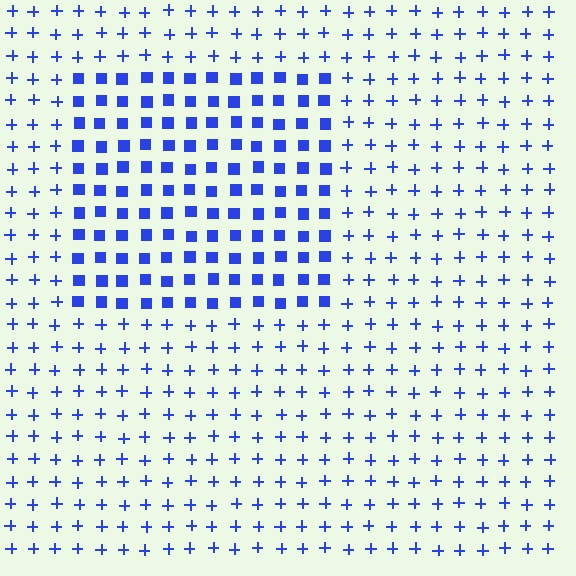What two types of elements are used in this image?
The image uses squares inside the rectangle region and plus signs outside it.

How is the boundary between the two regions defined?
The boundary is defined by a change in element shape: squares inside vs. plus signs outside. All elements share the same color and spacing.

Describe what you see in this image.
The image is filled with small blue elements arranged in a uniform grid. A rectangle-shaped region contains squares, while the surrounding area contains plus signs. The boundary is defined purely by the change in element shape.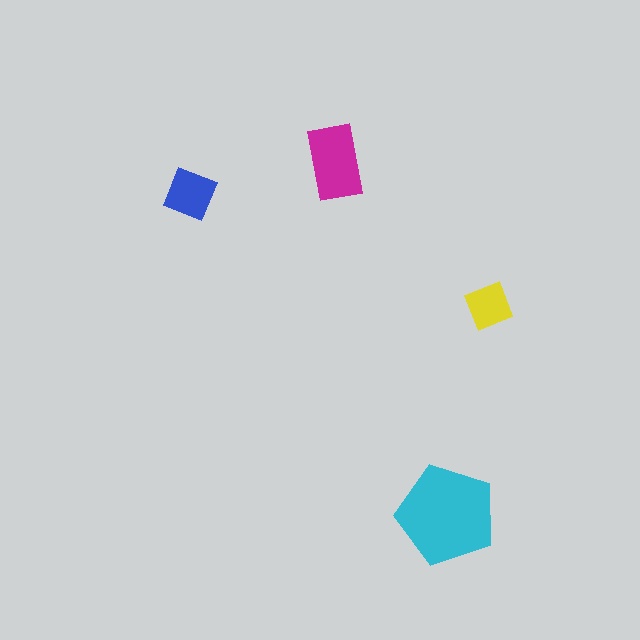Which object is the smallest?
The yellow square.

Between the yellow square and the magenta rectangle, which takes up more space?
The magenta rectangle.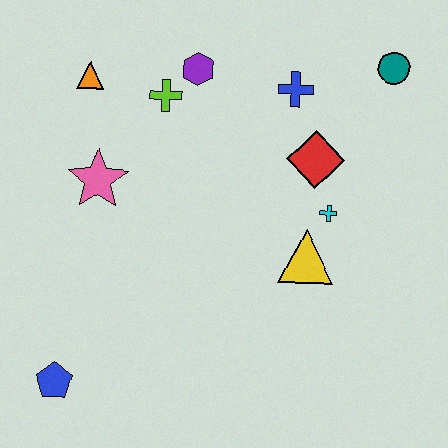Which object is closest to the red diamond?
The cyan cross is closest to the red diamond.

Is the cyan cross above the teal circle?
No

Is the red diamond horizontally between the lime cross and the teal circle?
Yes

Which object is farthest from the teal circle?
The blue pentagon is farthest from the teal circle.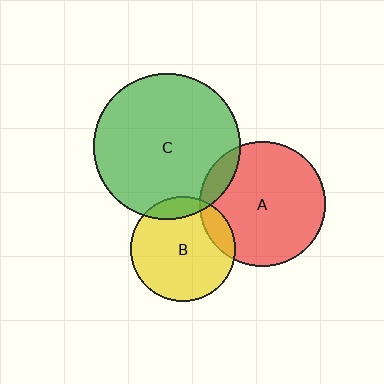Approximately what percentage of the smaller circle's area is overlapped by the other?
Approximately 10%.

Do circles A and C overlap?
Yes.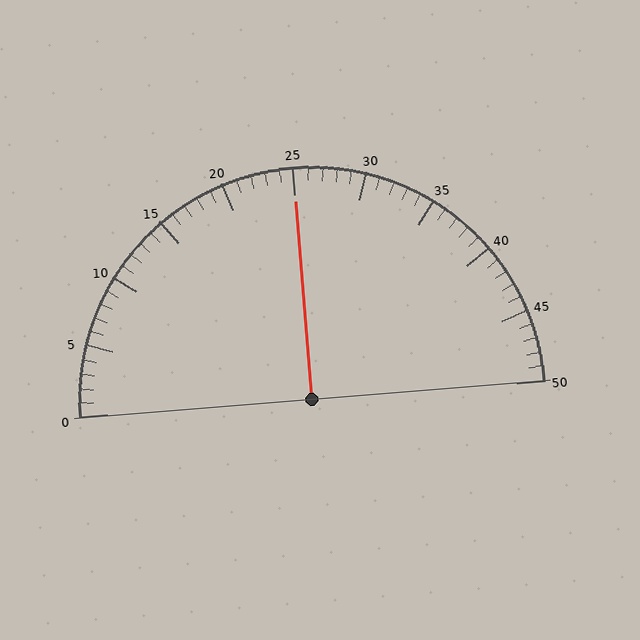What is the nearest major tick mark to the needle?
The nearest major tick mark is 25.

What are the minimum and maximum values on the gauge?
The gauge ranges from 0 to 50.